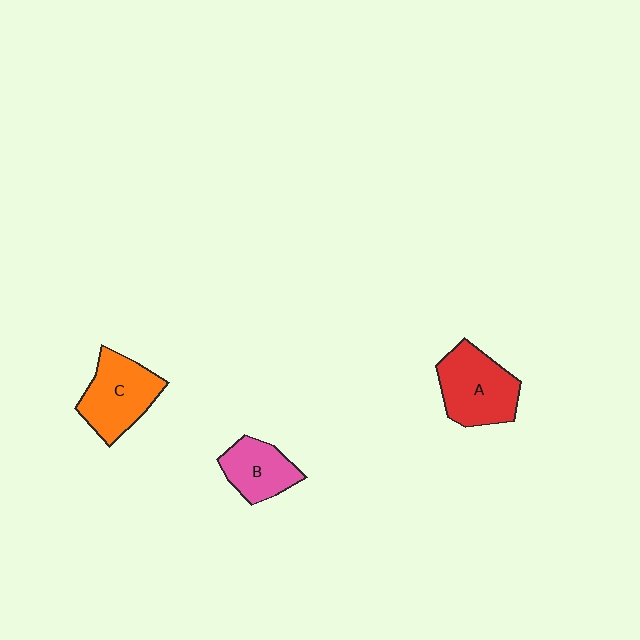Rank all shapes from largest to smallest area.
From largest to smallest: A (red), C (orange), B (pink).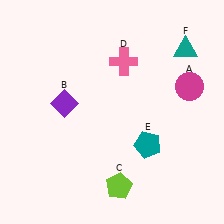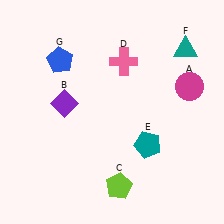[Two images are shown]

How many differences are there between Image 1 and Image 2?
There is 1 difference between the two images.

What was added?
A blue pentagon (G) was added in Image 2.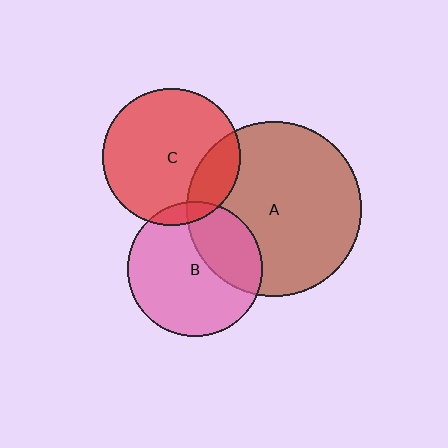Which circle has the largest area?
Circle A (brown).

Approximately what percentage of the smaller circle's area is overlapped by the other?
Approximately 20%.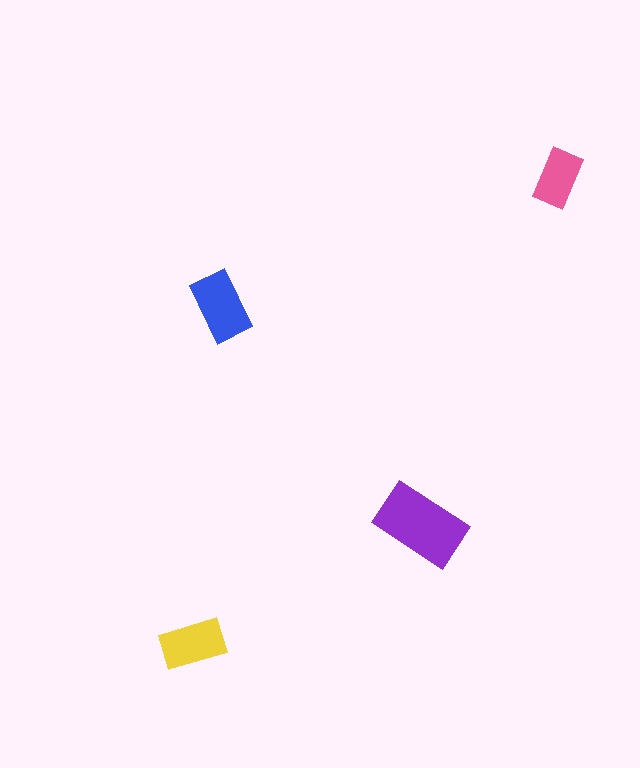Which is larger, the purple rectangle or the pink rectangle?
The purple one.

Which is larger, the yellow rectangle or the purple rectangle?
The purple one.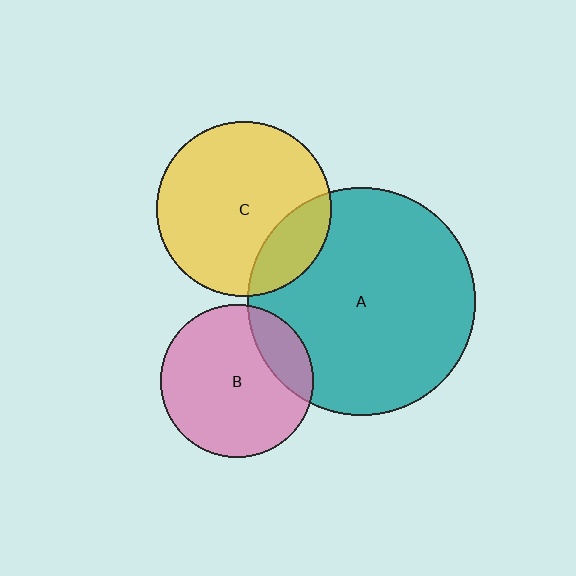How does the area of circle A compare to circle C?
Approximately 1.7 times.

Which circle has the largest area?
Circle A (teal).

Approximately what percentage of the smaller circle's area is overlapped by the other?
Approximately 20%.